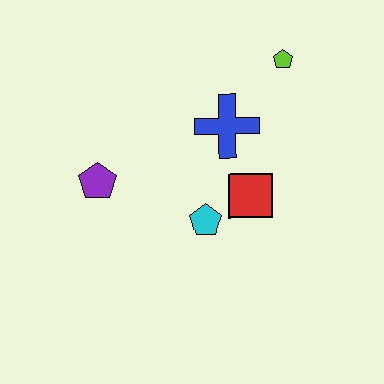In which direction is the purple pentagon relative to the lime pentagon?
The purple pentagon is to the left of the lime pentagon.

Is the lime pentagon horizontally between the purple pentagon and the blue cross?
No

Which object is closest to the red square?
The cyan pentagon is closest to the red square.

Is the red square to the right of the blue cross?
Yes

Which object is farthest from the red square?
The purple pentagon is farthest from the red square.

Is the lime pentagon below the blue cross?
No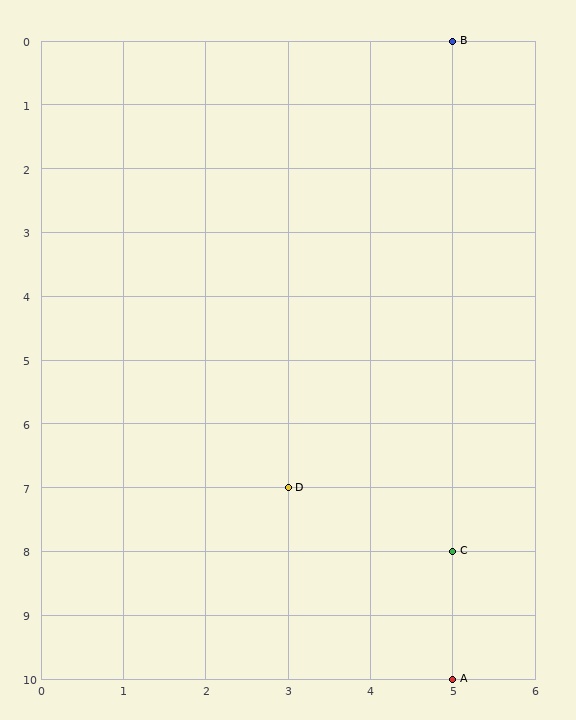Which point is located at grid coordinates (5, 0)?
Point B is at (5, 0).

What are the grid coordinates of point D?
Point D is at grid coordinates (3, 7).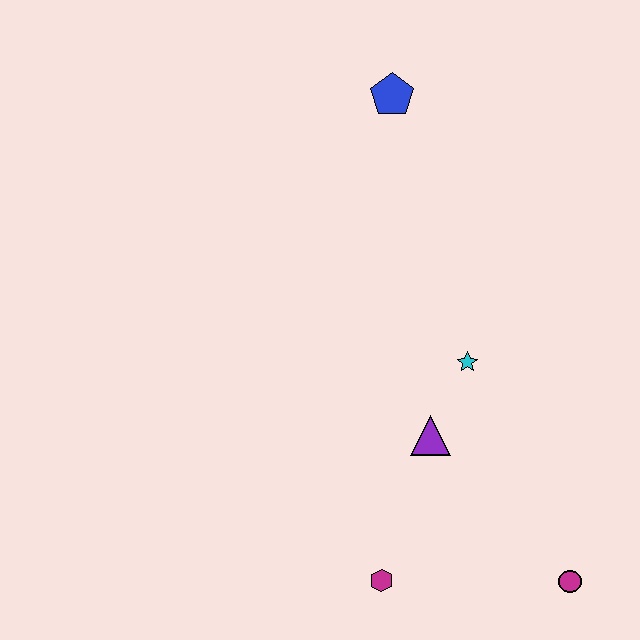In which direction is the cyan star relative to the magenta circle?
The cyan star is above the magenta circle.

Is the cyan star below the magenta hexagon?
No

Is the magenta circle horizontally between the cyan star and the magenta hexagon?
No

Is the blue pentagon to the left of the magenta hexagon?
No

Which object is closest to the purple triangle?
The cyan star is closest to the purple triangle.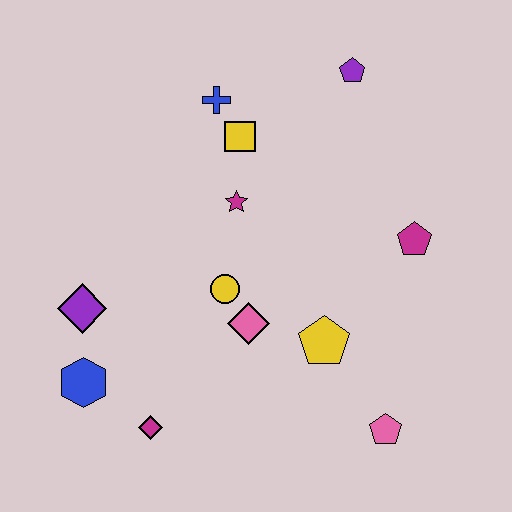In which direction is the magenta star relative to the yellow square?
The magenta star is below the yellow square.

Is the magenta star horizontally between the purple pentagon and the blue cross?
Yes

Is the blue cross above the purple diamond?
Yes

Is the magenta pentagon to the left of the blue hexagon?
No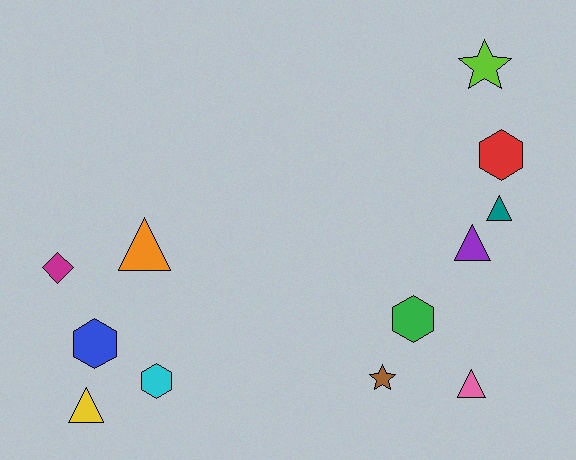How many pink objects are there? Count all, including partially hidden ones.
There is 1 pink object.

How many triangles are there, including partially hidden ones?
There are 5 triangles.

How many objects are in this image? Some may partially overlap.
There are 12 objects.